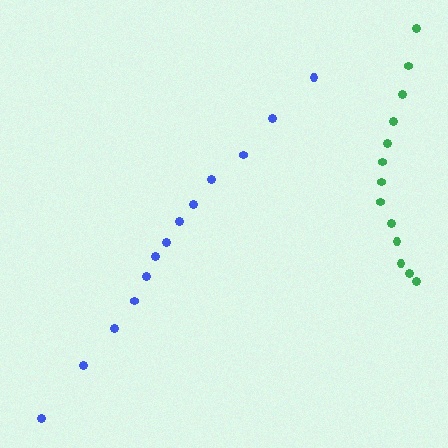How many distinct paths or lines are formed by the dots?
There are 2 distinct paths.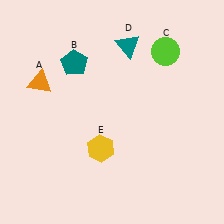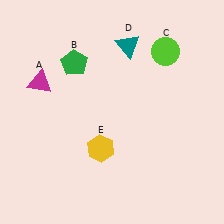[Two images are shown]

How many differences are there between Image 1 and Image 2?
There are 2 differences between the two images.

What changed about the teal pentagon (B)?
In Image 1, B is teal. In Image 2, it changed to green.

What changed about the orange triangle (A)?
In Image 1, A is orange. In Image 2, it changed to magenta.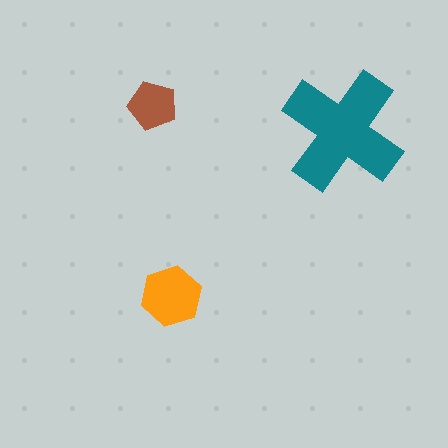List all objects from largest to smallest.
The teal cross, the orange hexagon, the brown pentagon.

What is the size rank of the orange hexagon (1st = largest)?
2nd.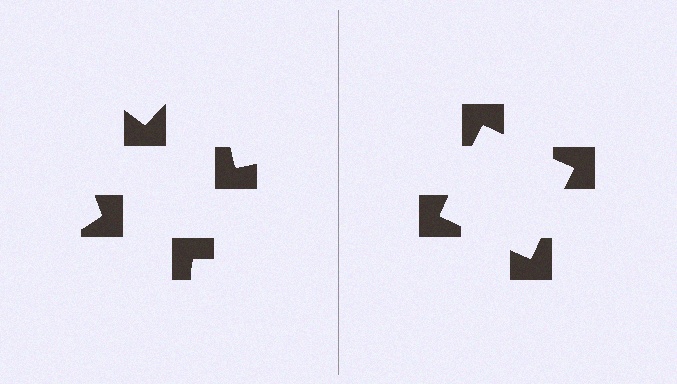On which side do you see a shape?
An illusory square appears on the right side. On the left side the wedge cuts are rotated, so no coherent shape forms.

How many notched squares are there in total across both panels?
8 — 4 on each side.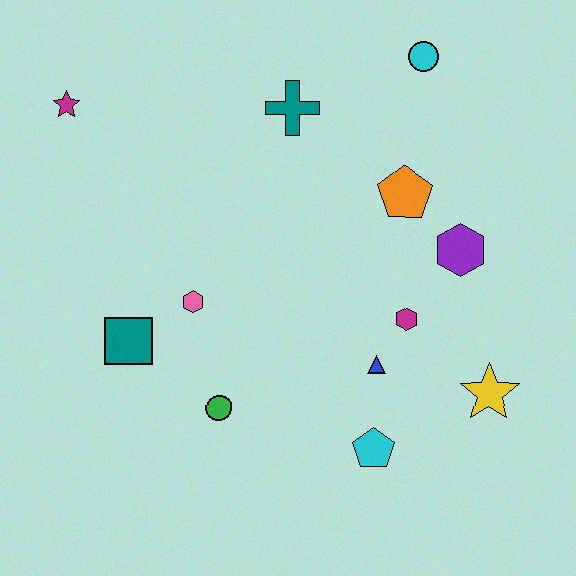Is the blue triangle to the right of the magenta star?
Yes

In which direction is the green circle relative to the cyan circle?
The green circle is below the cyan circle.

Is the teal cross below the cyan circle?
Yes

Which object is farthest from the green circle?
The cyan circle is farthest from the green circle.